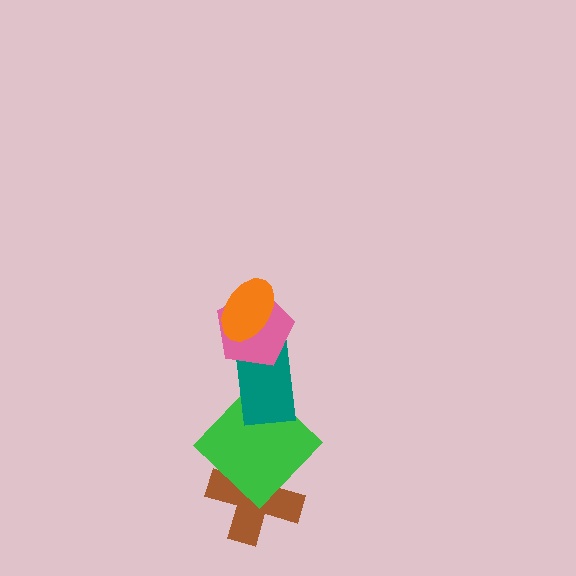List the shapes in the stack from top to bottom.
From top to bottom: the orange ellipse, the pink pentagon, the teal rectangle, the green diamond, the brown cross.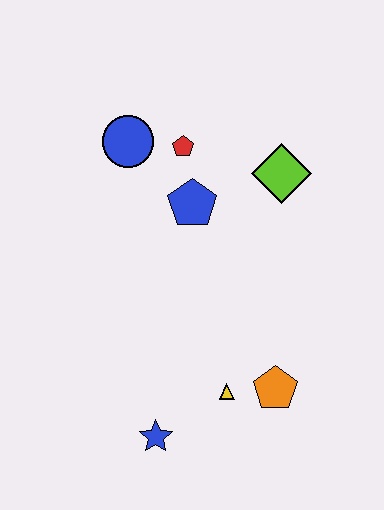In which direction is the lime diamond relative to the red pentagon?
The lime diamond is to the right of the red pentagon.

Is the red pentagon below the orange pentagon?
No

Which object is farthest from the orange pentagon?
The blue circle is farthest from the orange pentagon.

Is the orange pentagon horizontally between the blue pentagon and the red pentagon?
No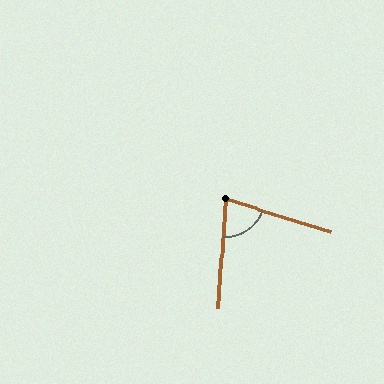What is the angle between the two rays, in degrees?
Approximately 77 degrees.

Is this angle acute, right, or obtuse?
It is acute.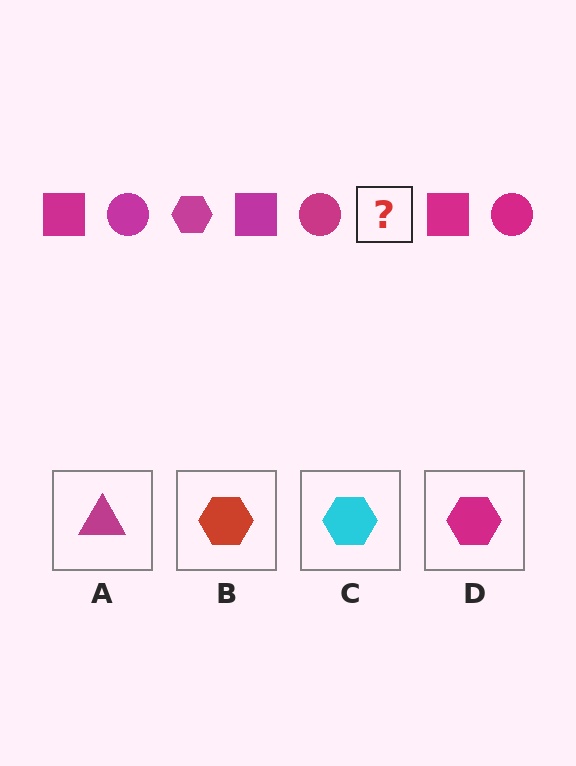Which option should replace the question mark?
Option D.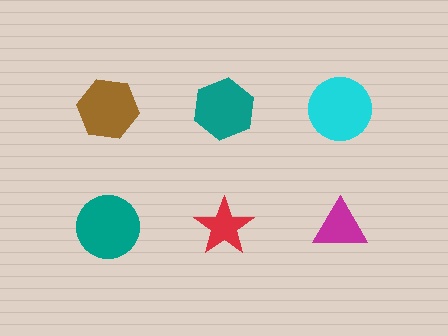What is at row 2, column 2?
A red star.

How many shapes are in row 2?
3 shapes.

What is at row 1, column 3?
A cyan circle.